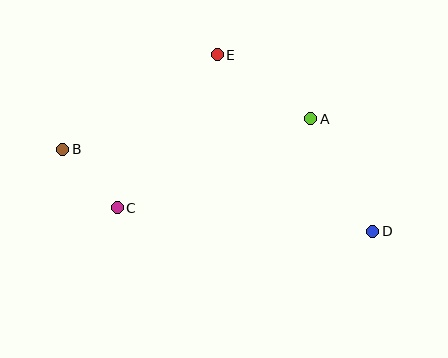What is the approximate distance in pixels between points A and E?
The distance between A and E is approximately 113 pixels.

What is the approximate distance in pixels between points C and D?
The distance between C and D is approximately 257 pixels.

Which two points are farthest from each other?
Points B and D are farthest from each other.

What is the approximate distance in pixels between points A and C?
The distance between A and C is approximately 213 pixels.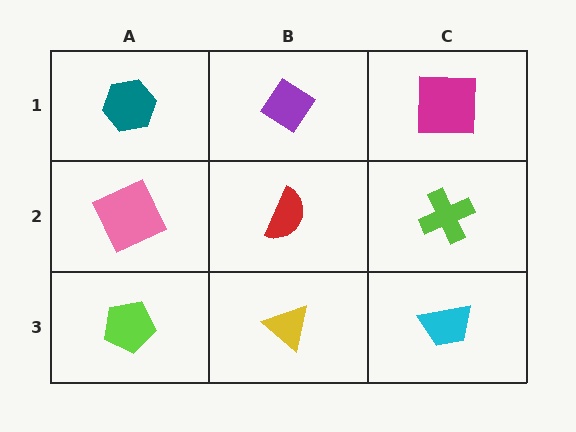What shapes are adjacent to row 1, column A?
A pink square (row 2, column A), a purple diamond (row 1, column B).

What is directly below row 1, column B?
A red semicircle.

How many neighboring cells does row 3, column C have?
2.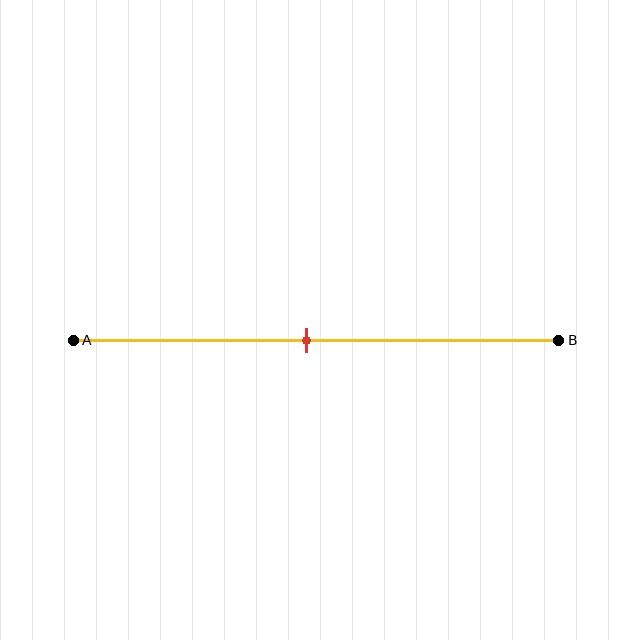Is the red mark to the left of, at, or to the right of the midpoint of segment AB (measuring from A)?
The red mark is approximately at the midpoint of segment AB.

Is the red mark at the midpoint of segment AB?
Yes, the mark is approximately at the midpoint.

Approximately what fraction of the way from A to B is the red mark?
The red mark is approximately 50% of the way from A to B.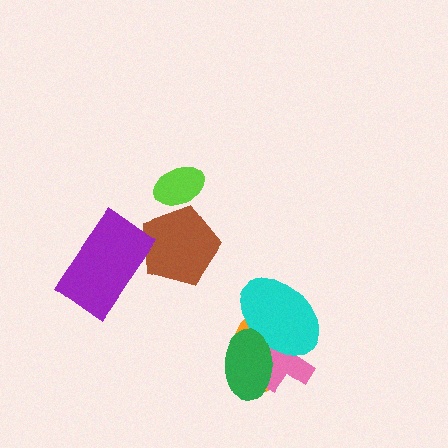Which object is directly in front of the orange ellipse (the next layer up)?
The pink cross is directly in front of the orange ellipse.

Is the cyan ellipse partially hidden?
Yes, it is partially covered by another shape.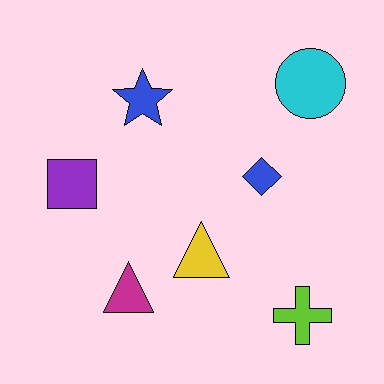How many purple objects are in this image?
There is 1 purple object.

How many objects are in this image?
There are 7 objects.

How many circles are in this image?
There is 1 circle.